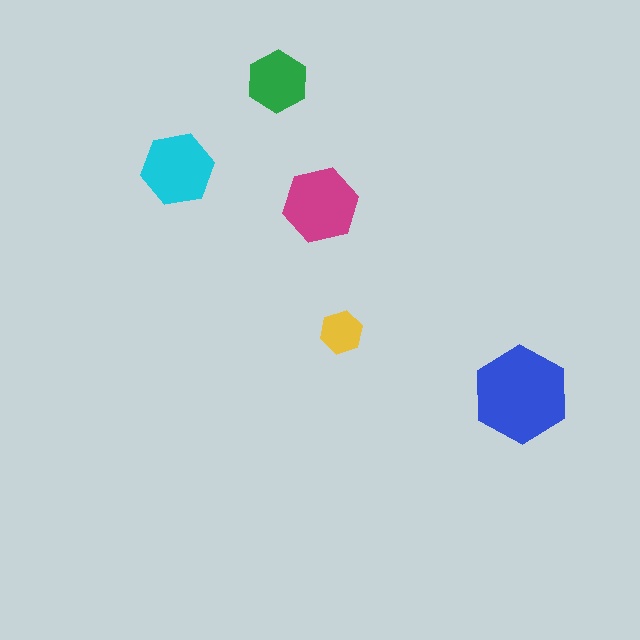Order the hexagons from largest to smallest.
the blue one, the magenta one, the cyan one, the green one, the yellow one.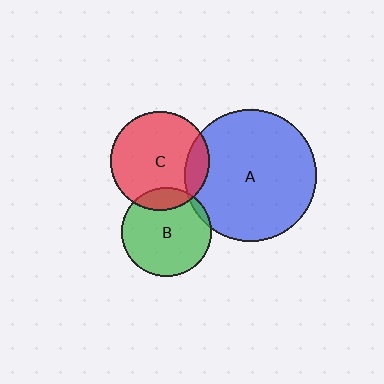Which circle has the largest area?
Circle A (blue).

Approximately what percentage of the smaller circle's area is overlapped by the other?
Approximately 15%.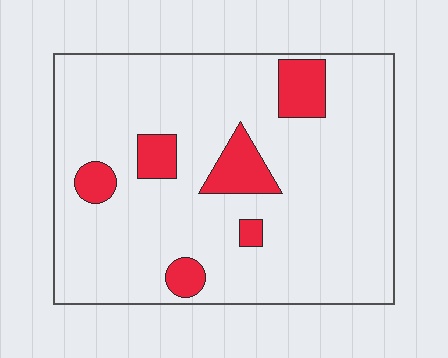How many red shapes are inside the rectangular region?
6.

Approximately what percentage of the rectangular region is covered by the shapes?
Approximately 15%.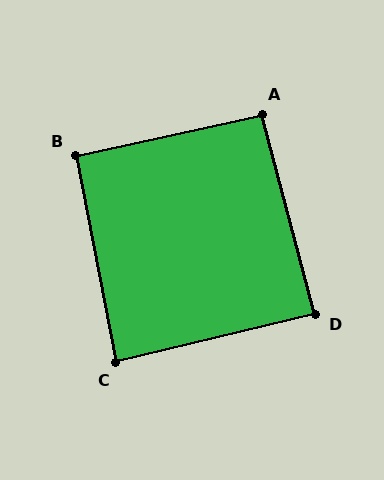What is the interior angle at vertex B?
Approximately 91 degrees (approximately right).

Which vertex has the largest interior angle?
A, at approximately 93 degrees.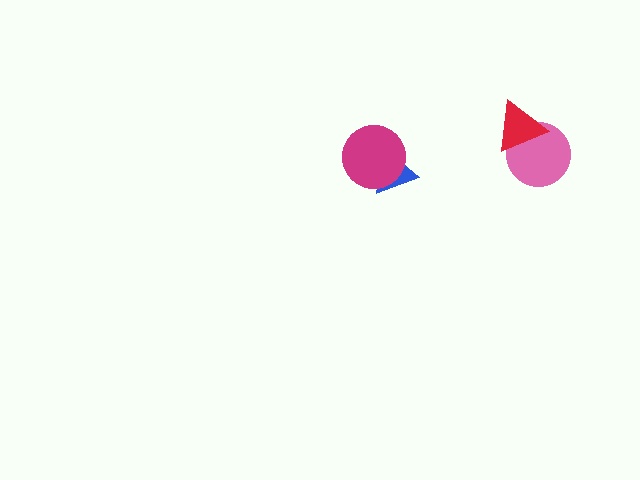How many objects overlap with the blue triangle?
1 object overlaps with the blue triangle.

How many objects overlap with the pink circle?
1 object overlaps with the pink circle.